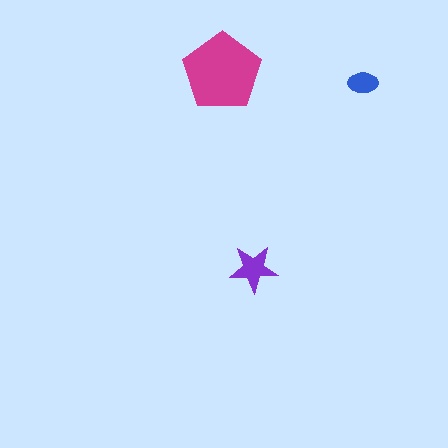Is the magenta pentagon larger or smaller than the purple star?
Larger.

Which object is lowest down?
The purple star is bottommost.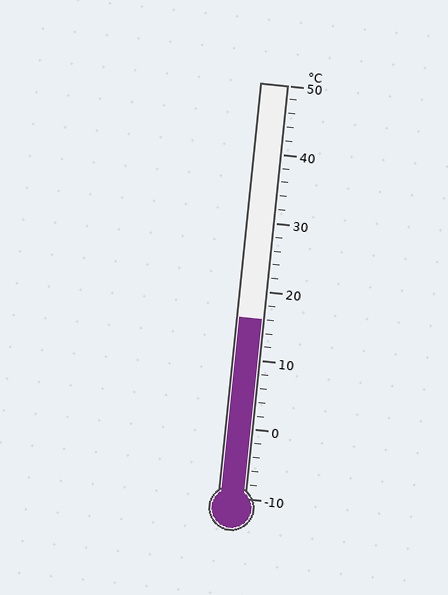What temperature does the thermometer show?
The thermometer shows approximately 16°C.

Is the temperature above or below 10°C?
The temperature is above 10°C.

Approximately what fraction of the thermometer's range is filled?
The thermometer is filled to approximately 45% of its range.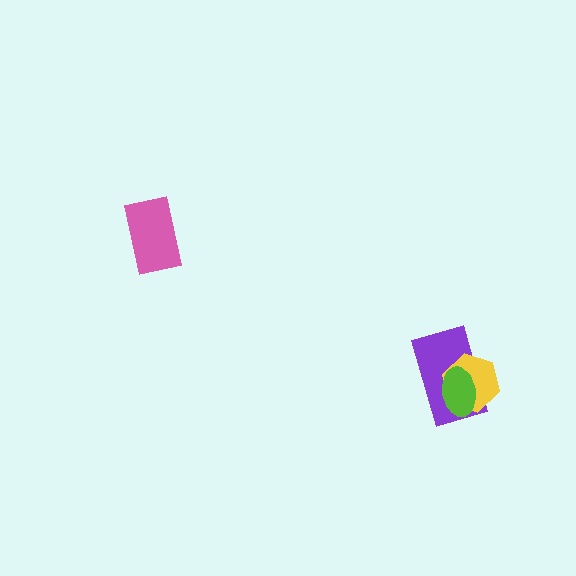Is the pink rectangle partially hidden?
No, no other shape covers it.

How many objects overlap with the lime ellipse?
2 objects overlap with the lime ellipse.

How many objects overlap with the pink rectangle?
0 objects overlap with the pink rectangle.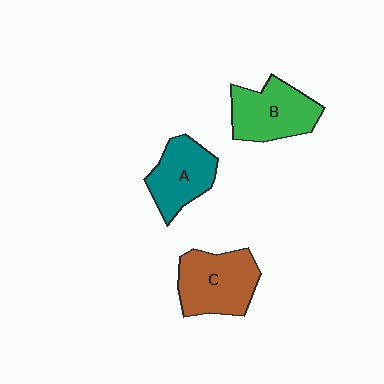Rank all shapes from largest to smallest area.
From largest to smallest: C (brown), B (green), A (teal).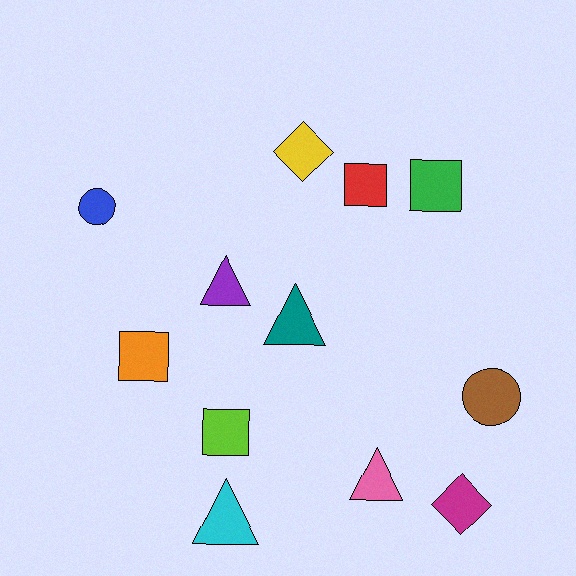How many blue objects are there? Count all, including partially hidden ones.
There is 1 blue object.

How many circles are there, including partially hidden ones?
There are 2 circles.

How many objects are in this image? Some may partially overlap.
There are 12 objects.